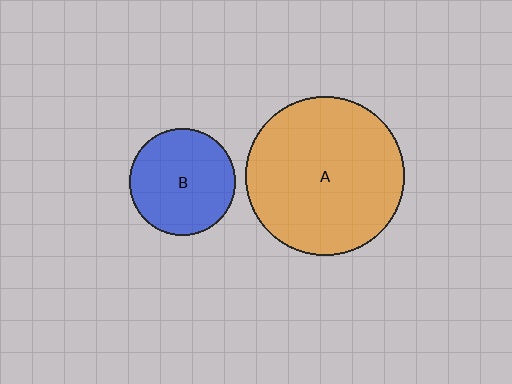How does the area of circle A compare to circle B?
Approximately 2.2 times.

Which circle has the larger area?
Circle A (orange).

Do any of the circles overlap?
No, none of the circles overlap.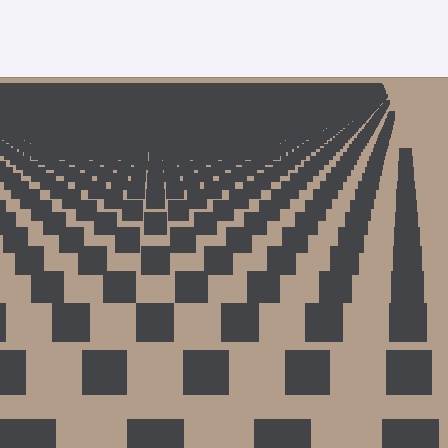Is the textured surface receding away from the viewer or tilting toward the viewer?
The surface is receding away from the viewer. Texture elements get smaller and denser toward the top.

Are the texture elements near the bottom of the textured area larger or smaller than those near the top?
Larger. Near the bottom, elements are closer to the viewer and appear at a bigger on-screen size.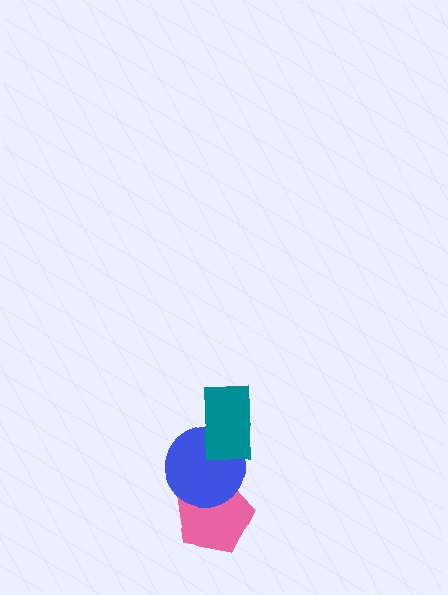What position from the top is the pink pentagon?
The pink pentagon is 3rd from the top.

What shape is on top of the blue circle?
The teal rectangle is on top of the blue circle.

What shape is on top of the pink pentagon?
The blue circle is on top of the pink pentagon.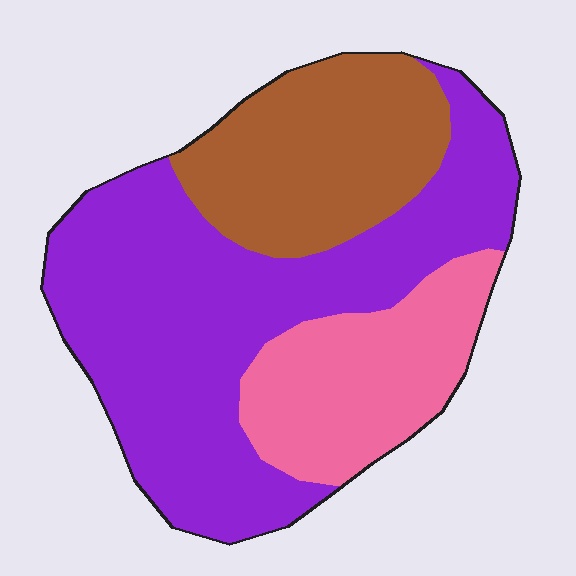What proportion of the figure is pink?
Pink covers roughly 20% of the figure.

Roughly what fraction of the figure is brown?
Brown takes up between a sixth and a third of the figure.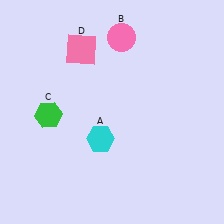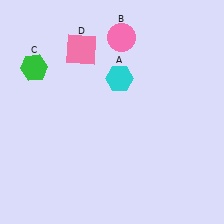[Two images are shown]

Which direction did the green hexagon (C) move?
The green hexagon (C) moved up.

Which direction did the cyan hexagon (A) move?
The cyan hexagon (A) moved up.